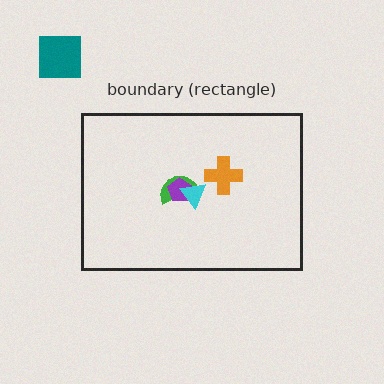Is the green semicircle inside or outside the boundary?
Inside.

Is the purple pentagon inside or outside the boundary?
Inside.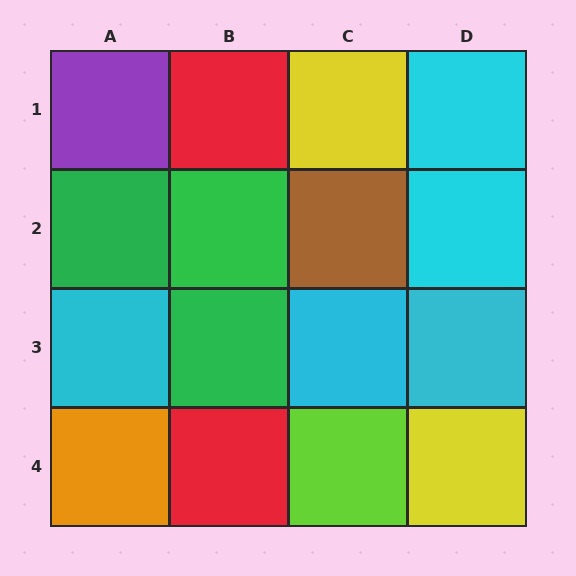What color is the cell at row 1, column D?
Cyan.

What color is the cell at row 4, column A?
Orange.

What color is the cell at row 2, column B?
Green.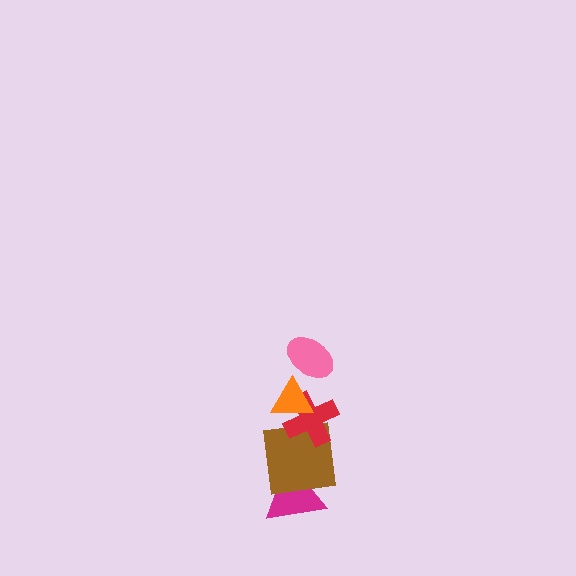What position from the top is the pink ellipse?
The pink ellipse is 1st from the top.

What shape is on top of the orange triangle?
The pink ellipse is on top of the orange triangle.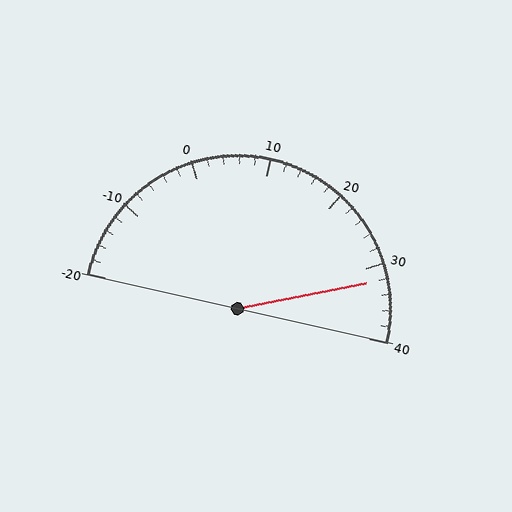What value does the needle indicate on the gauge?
The needle indicates approximately 32.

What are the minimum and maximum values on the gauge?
The gauge ranges from -20 to 40.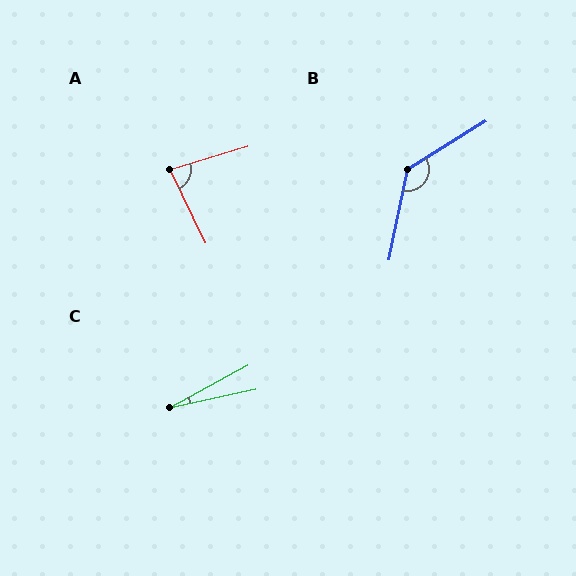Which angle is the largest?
B, at approximately 133 degrees.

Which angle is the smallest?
C, at approximately 16 degrees.